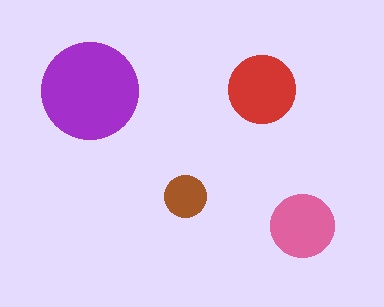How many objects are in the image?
There are 4 objects in the image.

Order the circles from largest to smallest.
the purple one, the red one, the pink one, the brown one.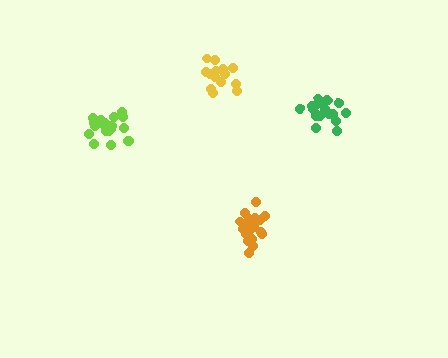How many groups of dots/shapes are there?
There are 4 groups.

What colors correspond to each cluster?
The clusters are colored: green, orange, yellow, lime.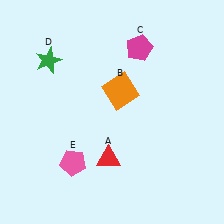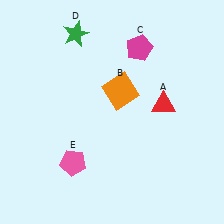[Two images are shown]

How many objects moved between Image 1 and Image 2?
2 objects moved between the two images.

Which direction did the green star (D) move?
The green star (D) moved right.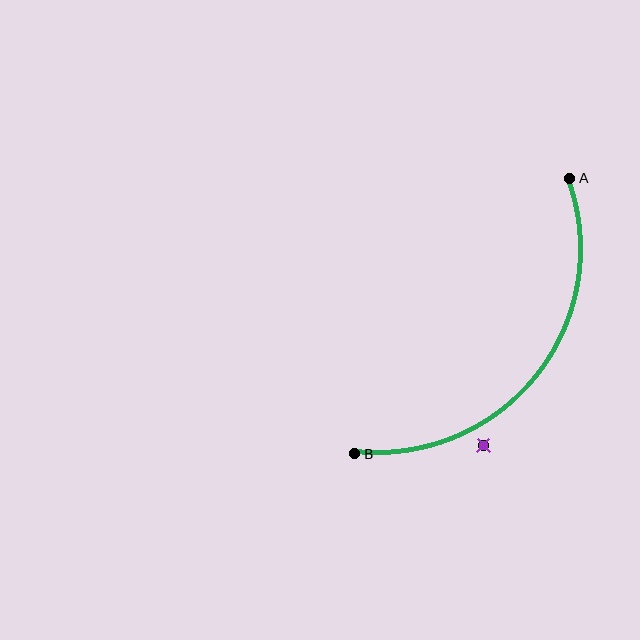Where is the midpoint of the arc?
The arc midpoint is the point on the curve farthest from the straight line joining A and B. It sits below and to the right of that line.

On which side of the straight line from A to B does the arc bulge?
The arc bulges below and to the right of the straight line connecting A and B.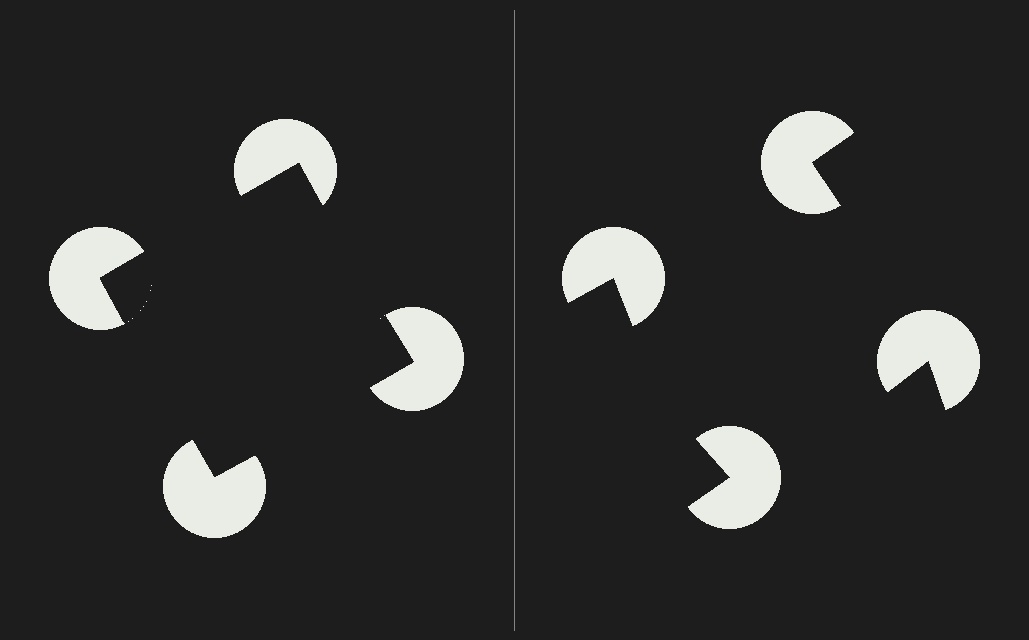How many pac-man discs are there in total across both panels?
8 — 4 on each side.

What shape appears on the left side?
An illusory square.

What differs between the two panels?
The pac-man discs are positioned identically on both sides; only the wedge orientations differ. On the left they align to a square; on the right they are misaligned.